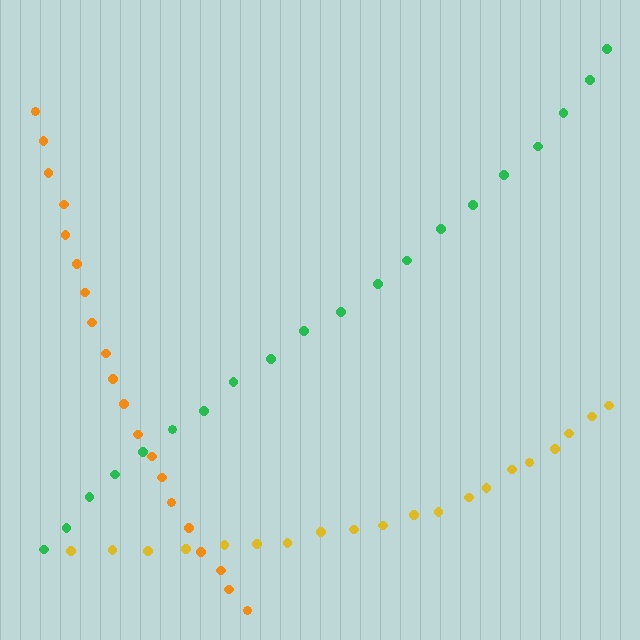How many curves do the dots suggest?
There are 3 distinct paths.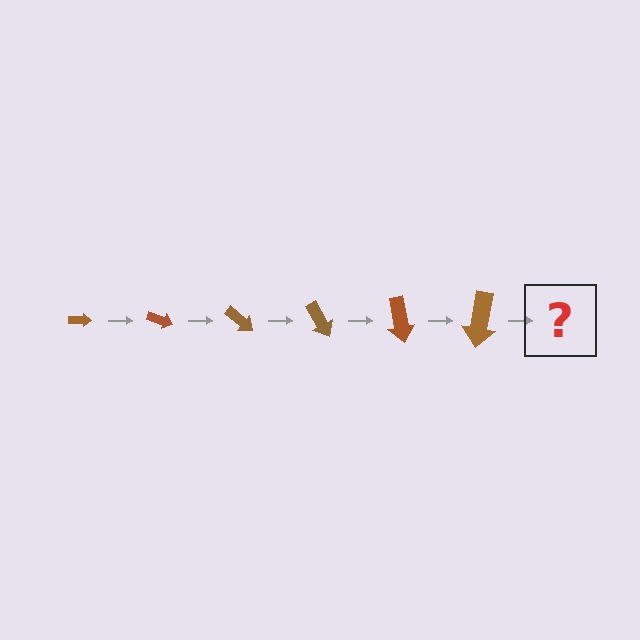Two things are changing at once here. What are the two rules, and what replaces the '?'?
The two rules are that the arrow grows larger each step and it rotates 20 degrees each step. The '?' should be an arrow, larger than the previous one and rotated 120 degrees from the start.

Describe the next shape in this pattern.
It should be an arrow, larger than the previous one and rotated 120 degrees from the start.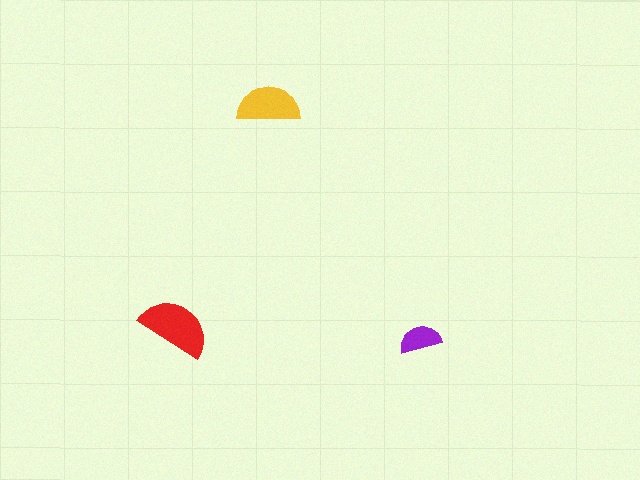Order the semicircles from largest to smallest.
the red one, the yellow one, the purple one.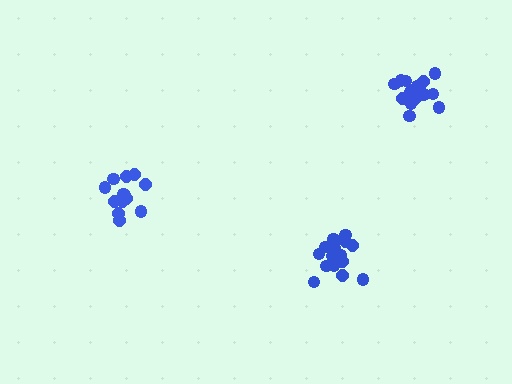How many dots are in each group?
Group 1: 14 dots, Group 2: 15 dots, Group 3: 18 dots (47 total).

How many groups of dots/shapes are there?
There are 3 groups.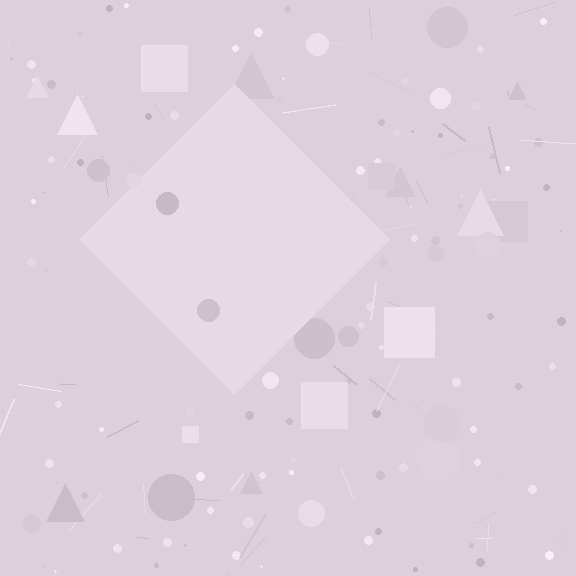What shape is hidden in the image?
A diamond is hidden in the image.